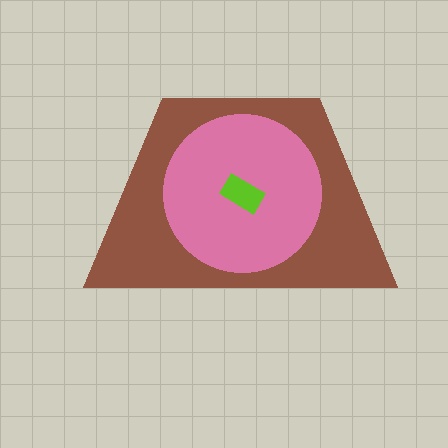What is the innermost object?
The lime rectangle.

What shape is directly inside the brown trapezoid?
The pink circle.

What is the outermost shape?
The brown trapezoid.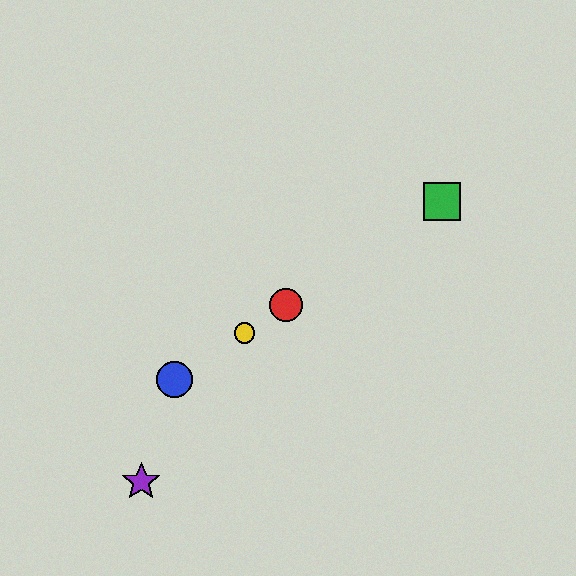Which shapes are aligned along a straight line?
The red circle, the blue circle, the green square, the yellow circle are aligned along a straight line.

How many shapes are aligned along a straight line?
4 shapes (the red circle, the blue circle, the green square, the yellow circle) are aligned along a straight line.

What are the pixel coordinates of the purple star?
The purple star is at (141, 482).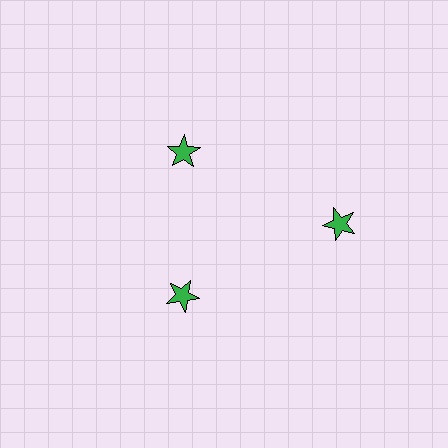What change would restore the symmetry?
The symmetry would be restored by moving it inward, back onto the ring so that all 3 stars sit at equal angles and equal distance from the center.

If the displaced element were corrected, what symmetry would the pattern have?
It would have 3-fold rotational symmetry — the pattern would map onto itself every 120 degrees.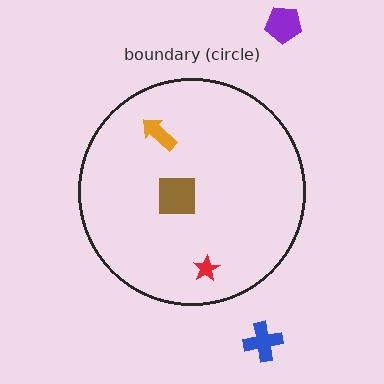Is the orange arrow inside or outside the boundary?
Inside.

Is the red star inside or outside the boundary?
Inside.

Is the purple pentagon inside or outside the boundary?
Outside.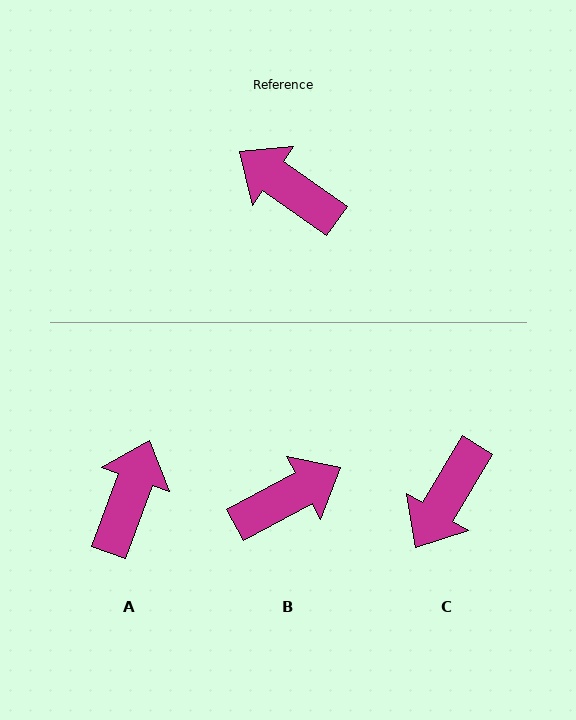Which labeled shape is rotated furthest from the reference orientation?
B, about 116 degrees away.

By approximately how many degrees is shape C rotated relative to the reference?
Approximately 94 degrees counter-clockwise.